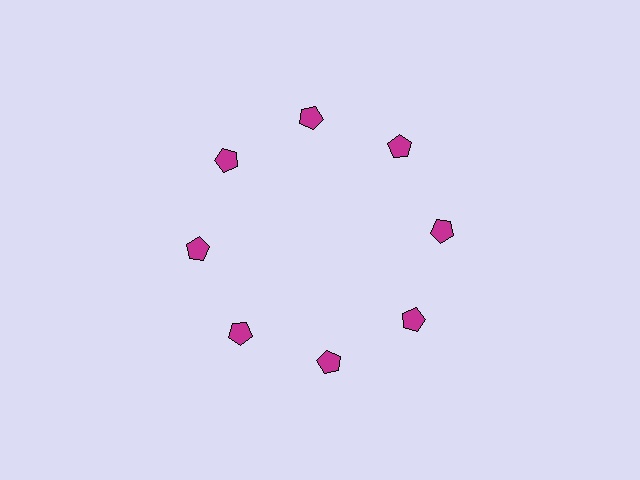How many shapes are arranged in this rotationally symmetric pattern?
There are 8 shapes, arranged in 8 groups of 1.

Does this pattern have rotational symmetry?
Yes, this pattern has 8-fold rotational symmetry. It looks the same after rotating 45 degrees around the center.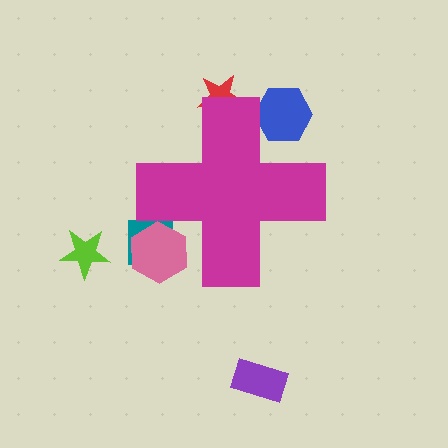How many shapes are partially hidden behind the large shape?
4 shapes are partially hidden.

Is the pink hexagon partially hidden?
Yes, the pink hexagon is partially hidden behind the magenta cross.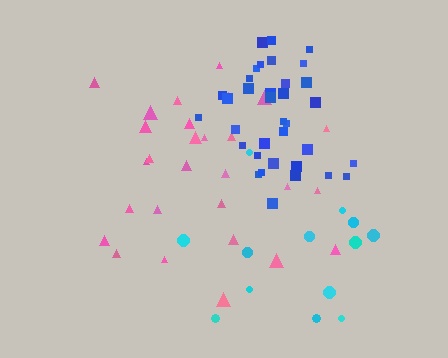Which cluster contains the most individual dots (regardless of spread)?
Blue (35).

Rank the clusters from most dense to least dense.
blue, pink, cyan.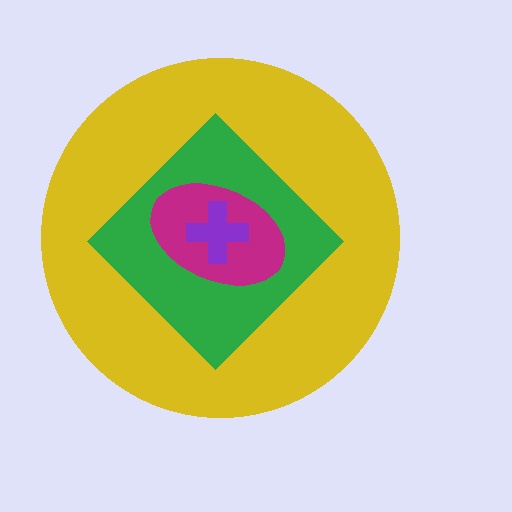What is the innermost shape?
The purple cross.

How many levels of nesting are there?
4.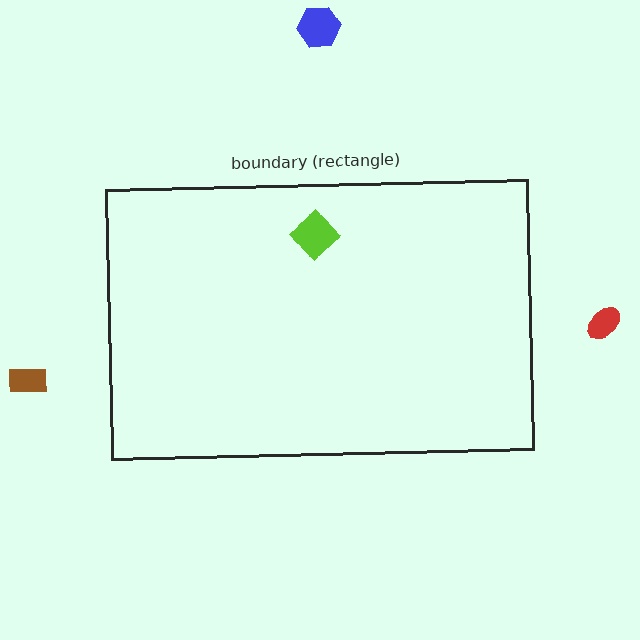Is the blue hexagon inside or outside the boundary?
Outside.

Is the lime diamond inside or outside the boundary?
Inside.